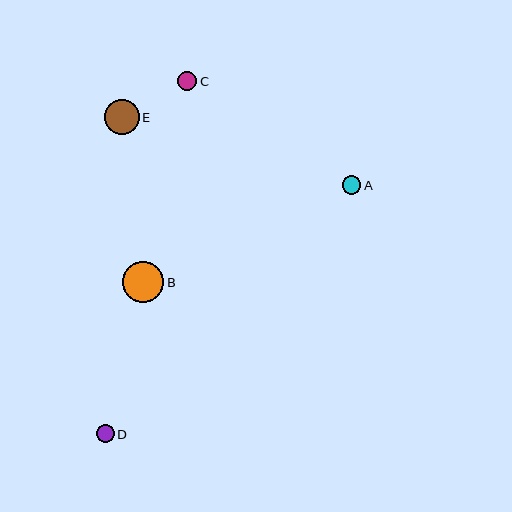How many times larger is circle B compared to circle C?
Circle B is approximately 2.1 times the size of circle C.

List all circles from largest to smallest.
From largest to smallest: B, E, C, D, A.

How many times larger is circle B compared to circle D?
Circle B is approximately 2.2 times the size of circle D.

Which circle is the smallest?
Circle A is the smallest with a size of approximately 18 pixels.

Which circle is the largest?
Circle B is the largest with a size of approximately 41 pixels.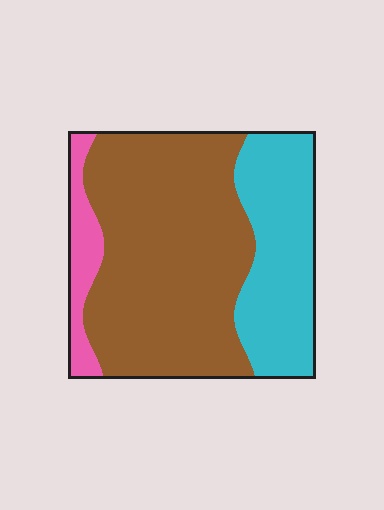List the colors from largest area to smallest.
From largest to smallest: brown, cyan, pink.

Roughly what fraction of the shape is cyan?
Cyan covers 29% of the shape.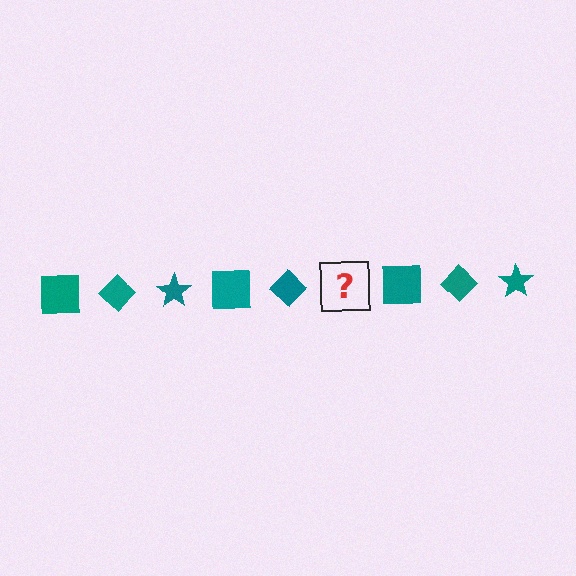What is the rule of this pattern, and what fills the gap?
The rule is that the pattern cycles through square, diamond, star shapes in teal. The gap should be filled with a teal star.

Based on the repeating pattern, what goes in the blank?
The blank should be a teal star.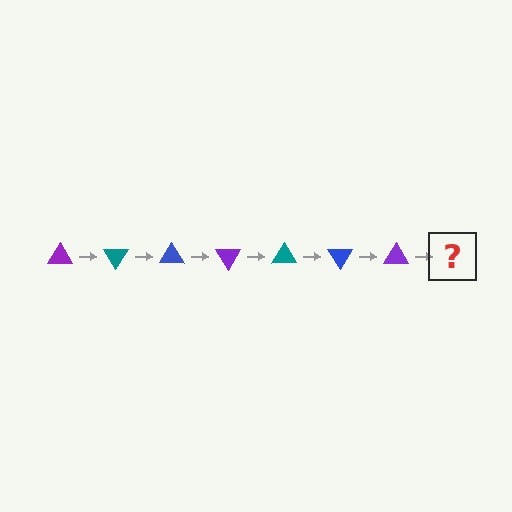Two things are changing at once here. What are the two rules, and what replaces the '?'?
The two rules are that it rotates 60 degrees each step and the color cycles through purple, teal, and blue. The '?' should be a teal triangle, rotated 420 degrees from the start.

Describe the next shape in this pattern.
It should be a teal triangle, rotated 420 degrees from the start.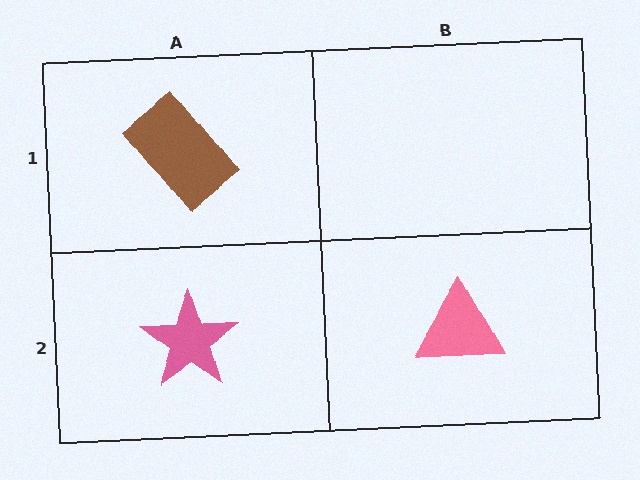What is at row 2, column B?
A pink triangle.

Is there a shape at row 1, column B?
No, that cell is empty.